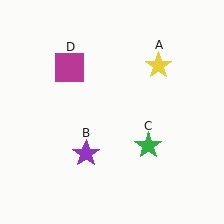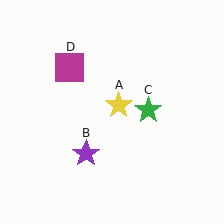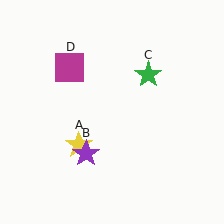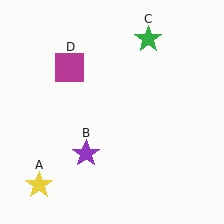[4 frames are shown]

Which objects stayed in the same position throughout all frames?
Purple star (object B) and magenta square (object D) remained stationary.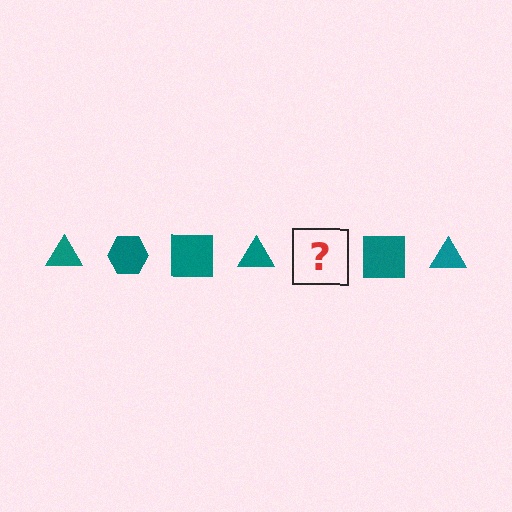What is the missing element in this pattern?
The missing element is a teal hexagon.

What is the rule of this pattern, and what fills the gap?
The rule is that the pattern cycles through triangle, hexagon, square shapes in teal. The gap should be filled with a teal hexagon.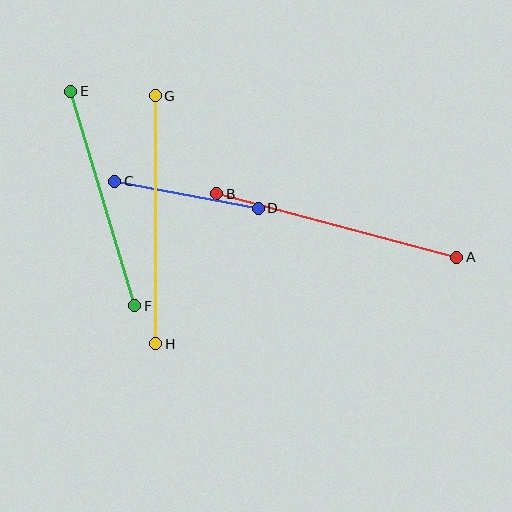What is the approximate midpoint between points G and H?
The midpoint is at approximately (156, 220) pixels.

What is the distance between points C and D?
The distance is approximately 146 pixels.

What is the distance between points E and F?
The distance is approximately 224 pixels.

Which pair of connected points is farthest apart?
Points G and H are farthest apart.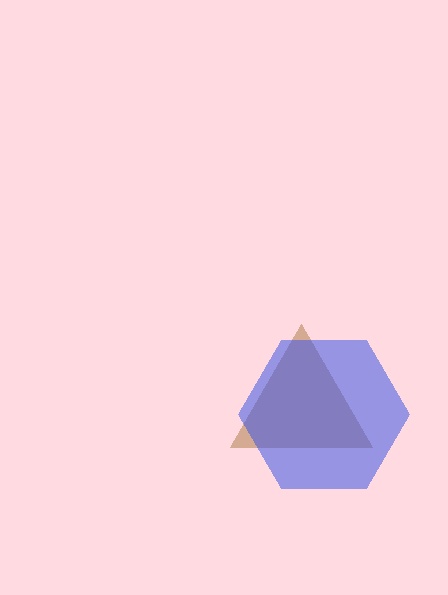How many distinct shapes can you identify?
There are 2 distinct shapes: a brown triangle, a blue hexagon.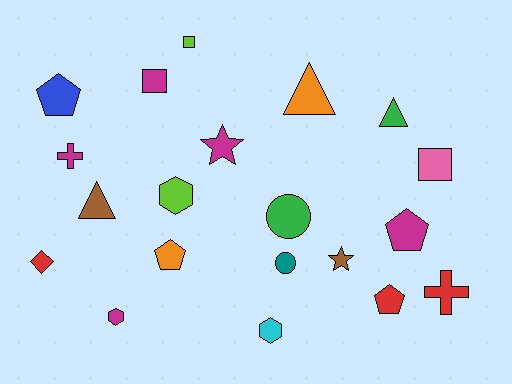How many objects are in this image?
There are 20 objects.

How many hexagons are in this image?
There are 3 hexagons.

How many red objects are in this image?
There are 3 red objects.